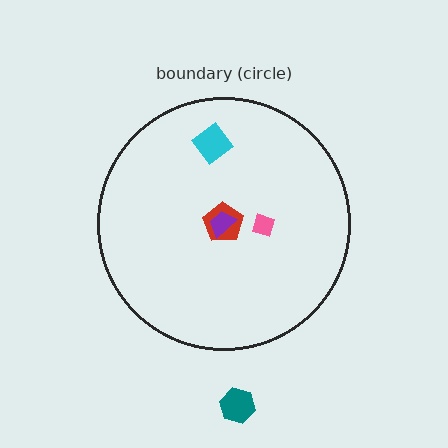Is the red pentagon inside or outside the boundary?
Inside.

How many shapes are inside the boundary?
4 inside, 1 outside.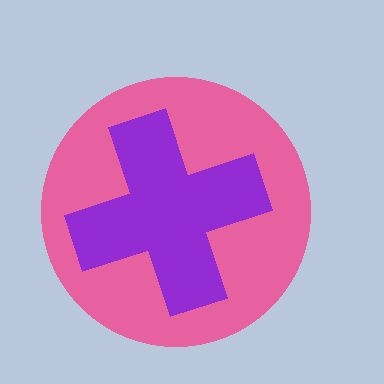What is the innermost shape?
The purple cross.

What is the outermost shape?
The pink circle.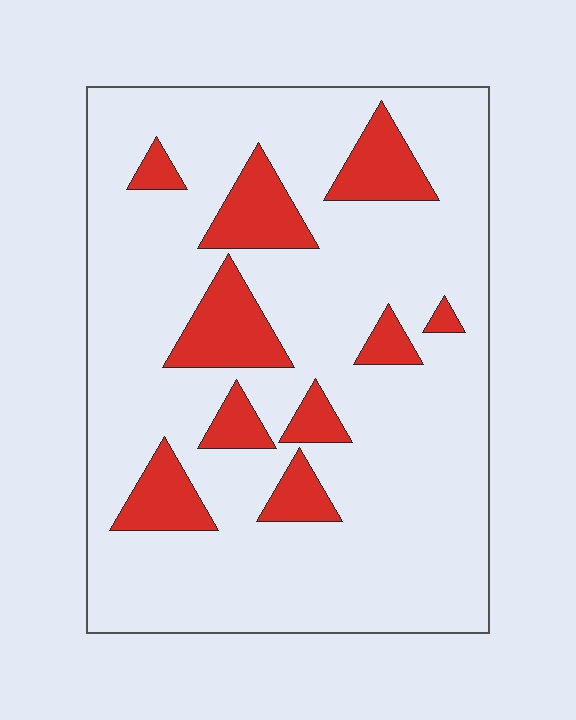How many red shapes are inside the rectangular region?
10.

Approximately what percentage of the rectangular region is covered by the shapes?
Approximately 20%.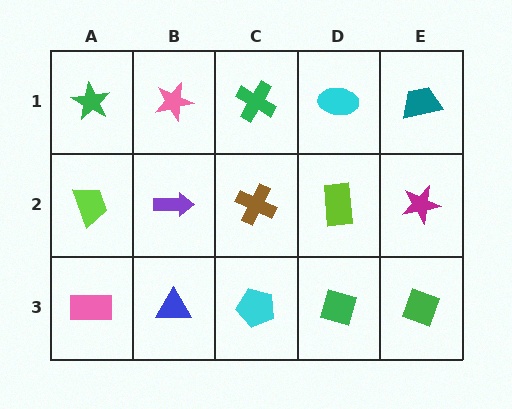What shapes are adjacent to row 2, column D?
A cyan ellipse (row 1, column D), a green diamond (row 3, column D), a brown cross (row 2, column C), a magenta star (row 2, column E).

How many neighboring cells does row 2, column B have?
4.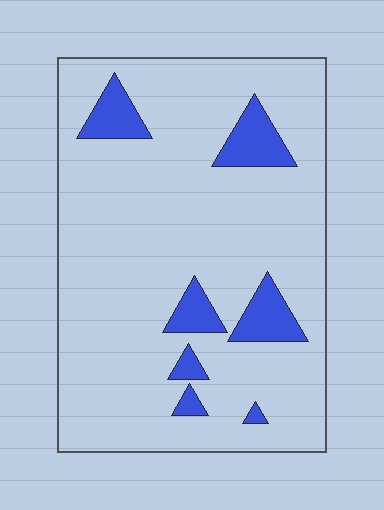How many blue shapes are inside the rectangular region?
7.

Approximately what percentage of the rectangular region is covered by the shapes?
Approximately 10%.